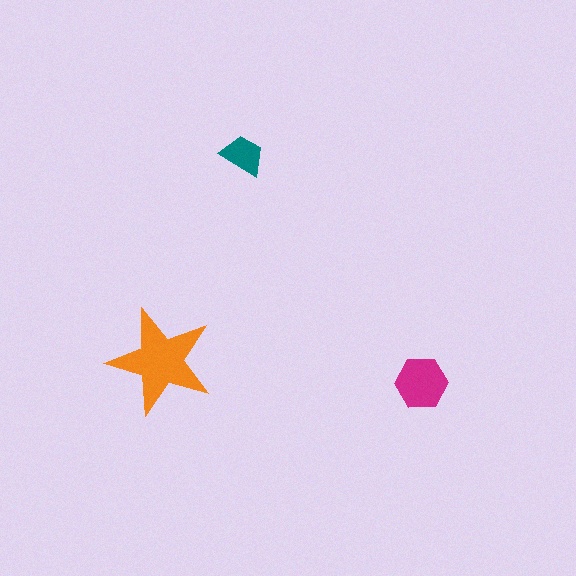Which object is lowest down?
The magenta hexagon is bottommost.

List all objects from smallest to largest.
The teal trapezoid, the magenta hexagon, the orange star.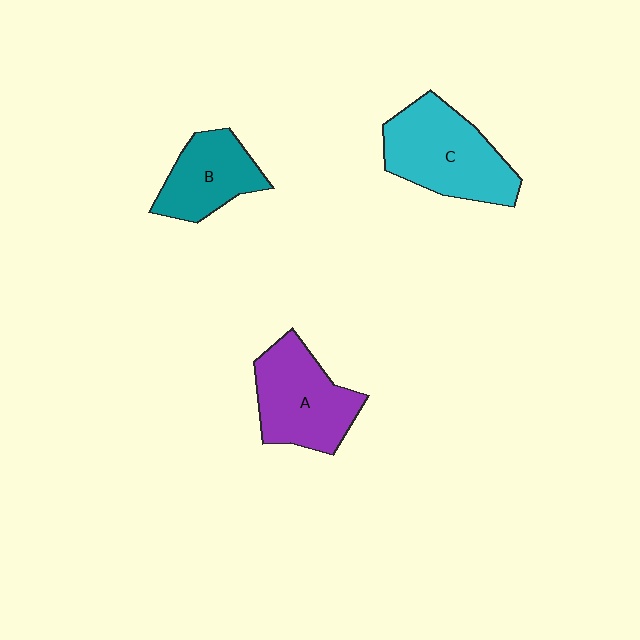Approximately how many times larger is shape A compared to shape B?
Approximately 1.3 times.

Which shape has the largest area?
Shape C (cyan).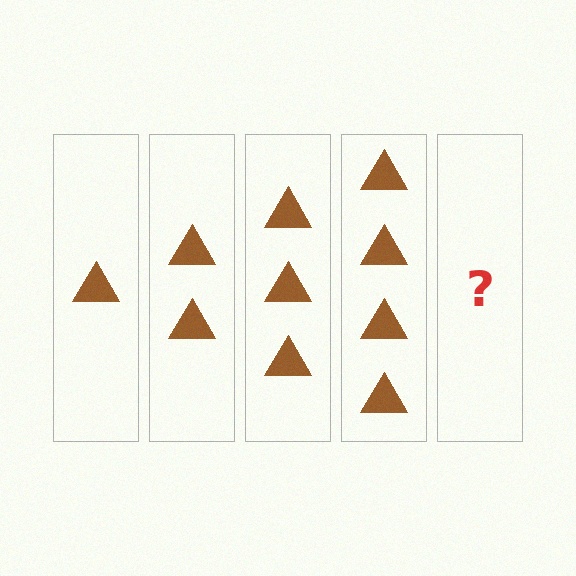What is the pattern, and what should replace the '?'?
The pattern is that each step adds one more triangle. The '?' should be 5 triangles.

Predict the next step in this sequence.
The next step is 5 triangles.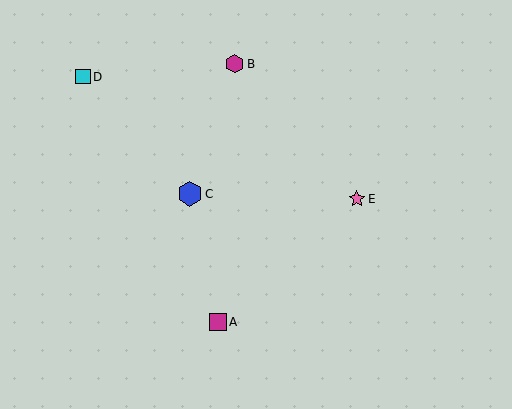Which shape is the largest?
The blue hexagon (labeled C) is the largest.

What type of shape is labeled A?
Shape A is a magenta square.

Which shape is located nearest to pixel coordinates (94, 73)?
The cyan square (labeled D) at (83, 77) is nearest to that location.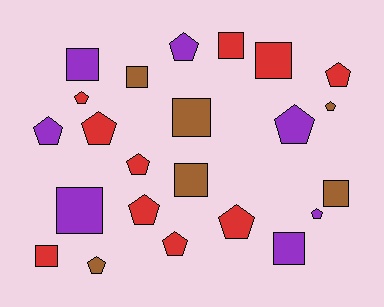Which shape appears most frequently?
Pentagon, with 13 objects.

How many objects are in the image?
There are 23 objects.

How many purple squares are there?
There are 3 purple squares.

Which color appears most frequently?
Red, with 10 objects.